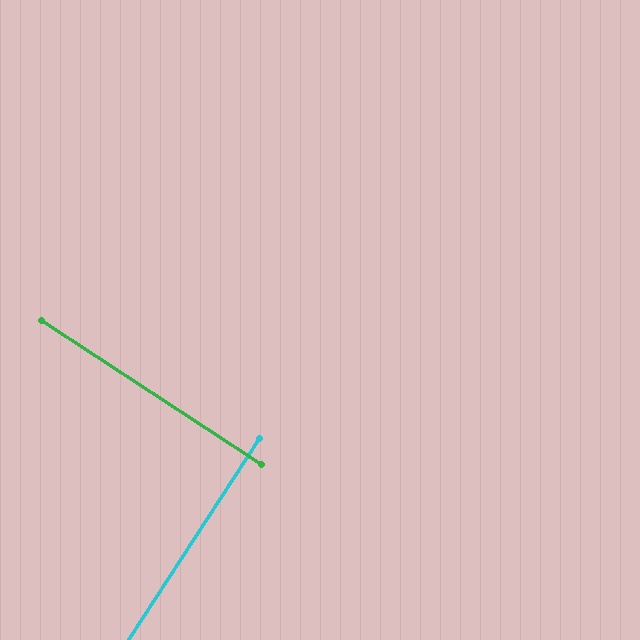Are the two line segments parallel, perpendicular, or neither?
Perpendicular — they meet at approximately 90°.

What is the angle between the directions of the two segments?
Approximately 90 degrees.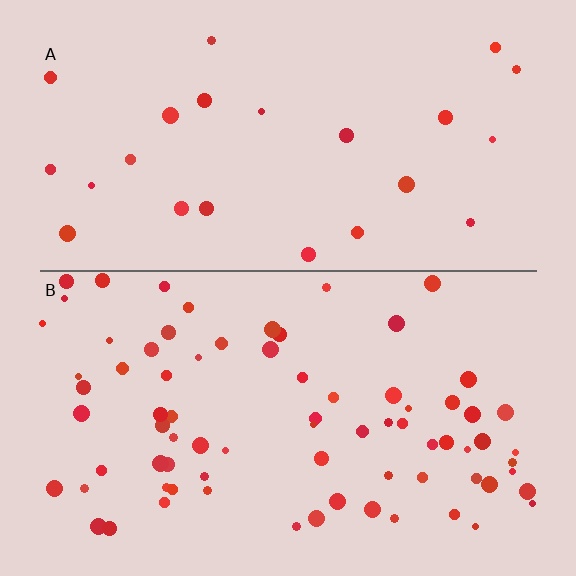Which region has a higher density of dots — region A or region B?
B (the bottom).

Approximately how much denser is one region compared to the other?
Approximately 3.2× — region B over region A.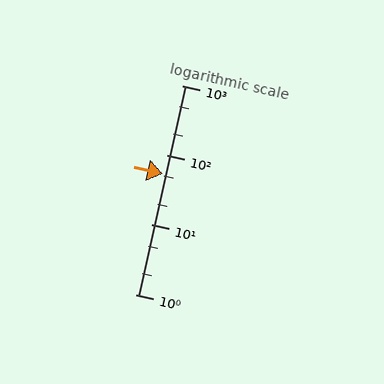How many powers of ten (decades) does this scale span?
The scale spans 3 decades, from 1 to 1000.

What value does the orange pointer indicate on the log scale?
The pointer indicates approximately 54.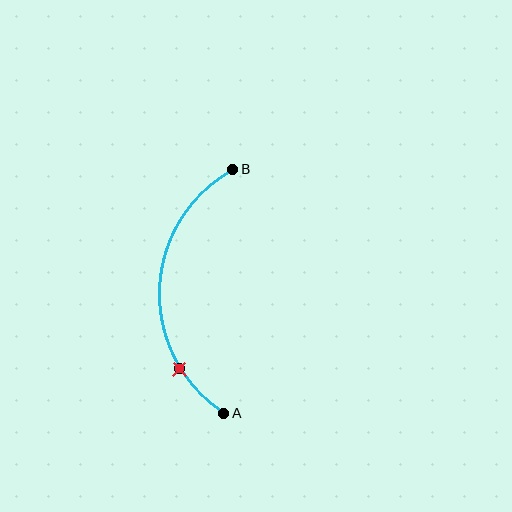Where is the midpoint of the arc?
The arc midpoint is the point on the curve farthest from the straight line joining A and B. It sits to the left of that line.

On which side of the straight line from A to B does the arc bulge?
The arc bulges to the left of the straight line connecting A and B.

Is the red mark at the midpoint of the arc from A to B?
No. The red mark lies on the arc but is closer to endpoint A. The arc midpoint would be at the point on the curve equidistant along the arc from both A and B.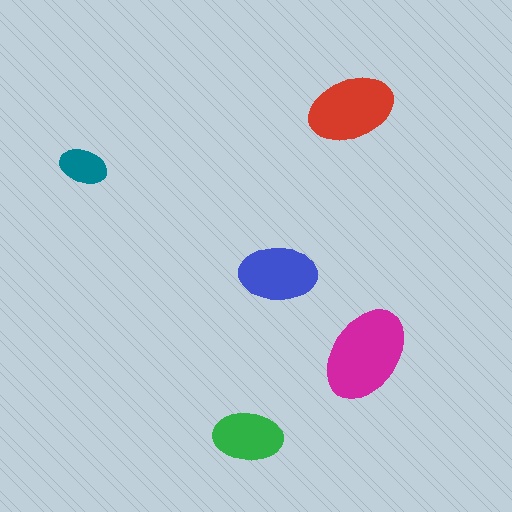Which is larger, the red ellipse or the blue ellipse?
The red one.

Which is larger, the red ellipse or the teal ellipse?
The red one.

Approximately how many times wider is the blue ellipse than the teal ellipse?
About 1.5 times wider.